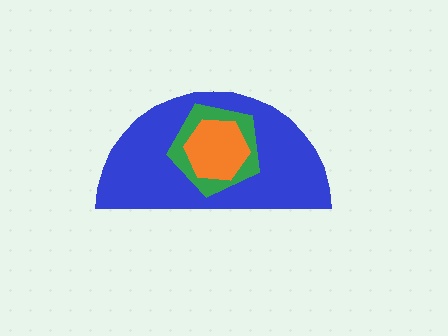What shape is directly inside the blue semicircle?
The green pentagon.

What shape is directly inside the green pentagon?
The orange hexagon.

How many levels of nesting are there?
3.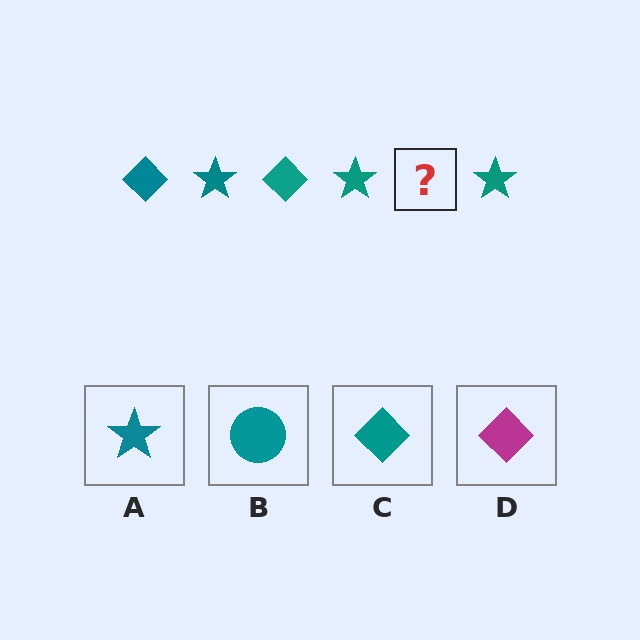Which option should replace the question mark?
Option C.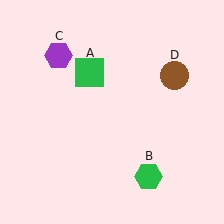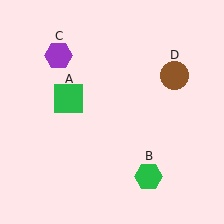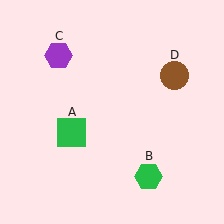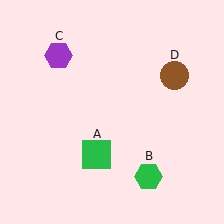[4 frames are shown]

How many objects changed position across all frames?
1 object changed position: green square (object A).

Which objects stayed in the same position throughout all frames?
Green hexagon (object B) and purple hexagon (object C) and brown circle (object D) remained stationary.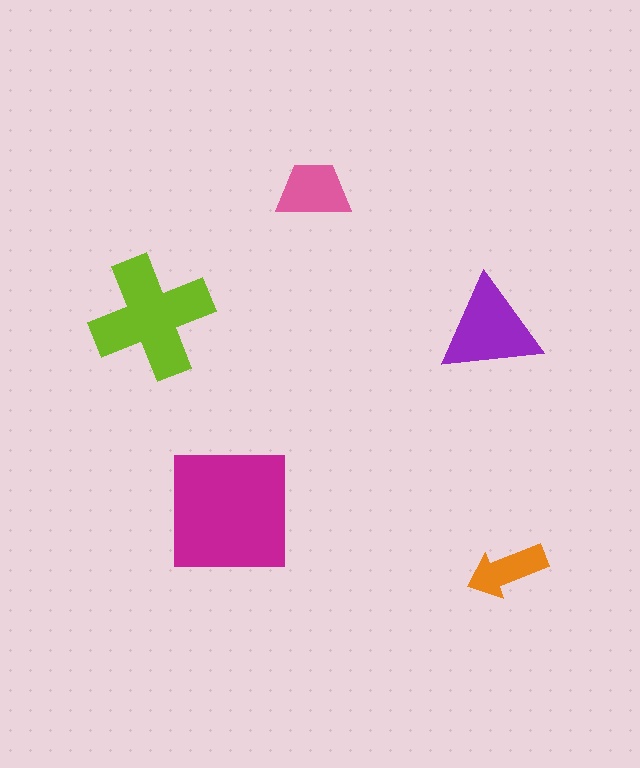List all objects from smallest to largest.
The orange arrow, the pink trapezoid, the purple triangle, the lime cross, the magenta square.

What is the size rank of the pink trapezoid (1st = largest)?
4th.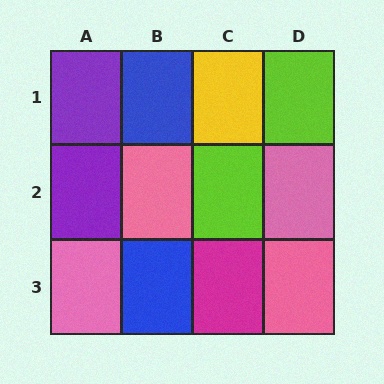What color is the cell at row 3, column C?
Magenta.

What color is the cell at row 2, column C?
Lime.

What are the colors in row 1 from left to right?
Purple, blue, yellow, lime.